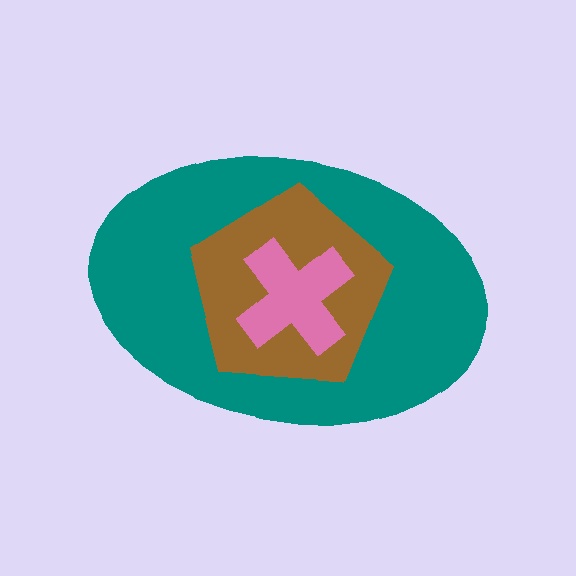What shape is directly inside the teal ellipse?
The brown pentagon.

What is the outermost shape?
The teal ellipse.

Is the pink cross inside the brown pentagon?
Yes.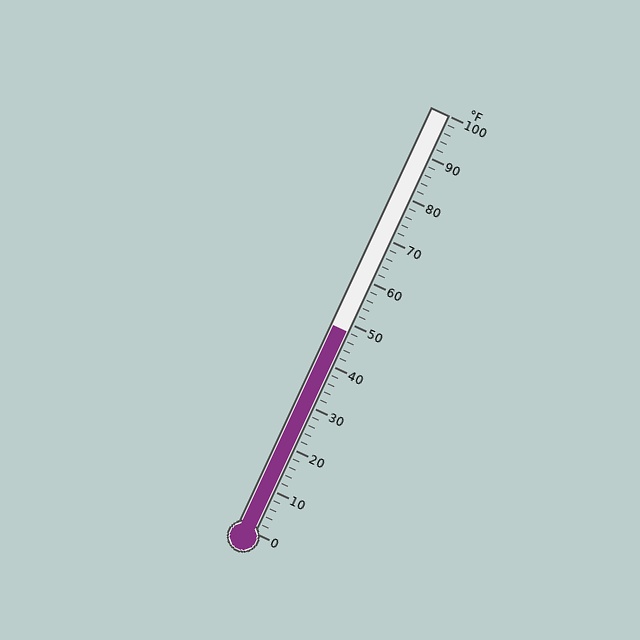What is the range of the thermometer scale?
The thermometer scale ranges from 0°F to 100°F.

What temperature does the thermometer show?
The thermometer shows approximately 48°F.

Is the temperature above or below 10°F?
The temperature is above 10°F.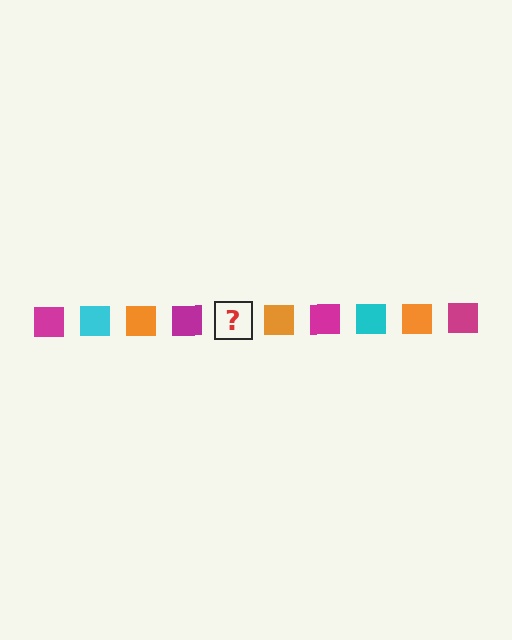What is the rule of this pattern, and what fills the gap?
The rule is that the pattern cycles through magenta, cyan, orange squares. The gap should be filled with a cyan square.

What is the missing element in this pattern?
The missing element is a cyan square.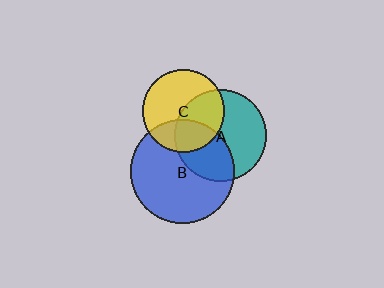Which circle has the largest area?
Circle B (blue).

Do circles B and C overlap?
Yes.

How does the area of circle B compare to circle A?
Approximately 1.3 times.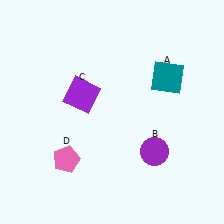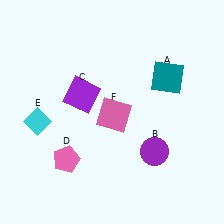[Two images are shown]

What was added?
A cyan diamond (E), a pink square (F) were added in Image 2.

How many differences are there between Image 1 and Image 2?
There are 2 differences between the two images.